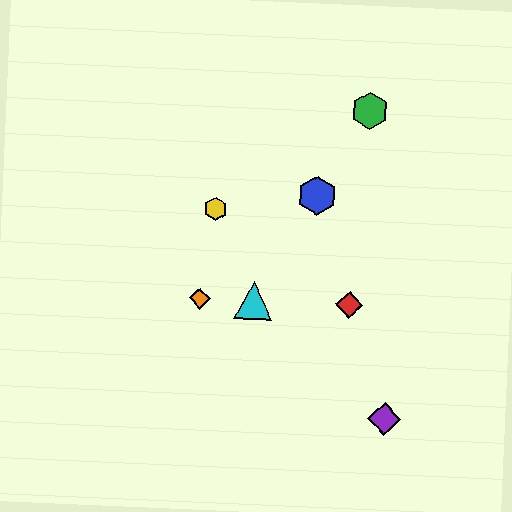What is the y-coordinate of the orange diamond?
The orange diamond is at y≈298.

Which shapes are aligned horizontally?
The red diamond, the orange diamond, the cyan triangle are aligned horizontally.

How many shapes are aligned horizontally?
3 shapes (the red diamond, the orange diamond, the cyan triangle) are aligned horizontally.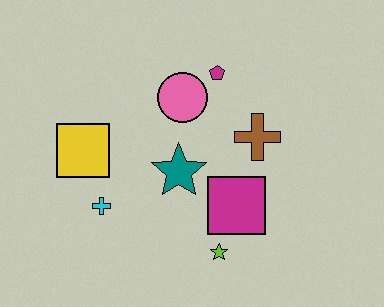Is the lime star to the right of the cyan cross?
Yes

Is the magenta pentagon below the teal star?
No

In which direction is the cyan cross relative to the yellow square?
The cyan cross is below the yellow square.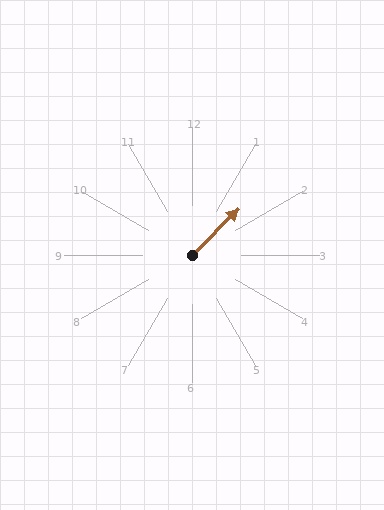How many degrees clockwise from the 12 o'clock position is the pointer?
Approximately 45 degrees.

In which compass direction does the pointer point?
Northeast.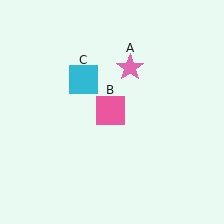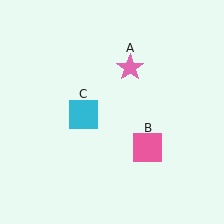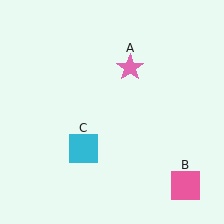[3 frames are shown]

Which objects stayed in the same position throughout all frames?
Pink star (object A) remained stationary.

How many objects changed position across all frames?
2 objects changed position: pink square (object B), cyan square (object C).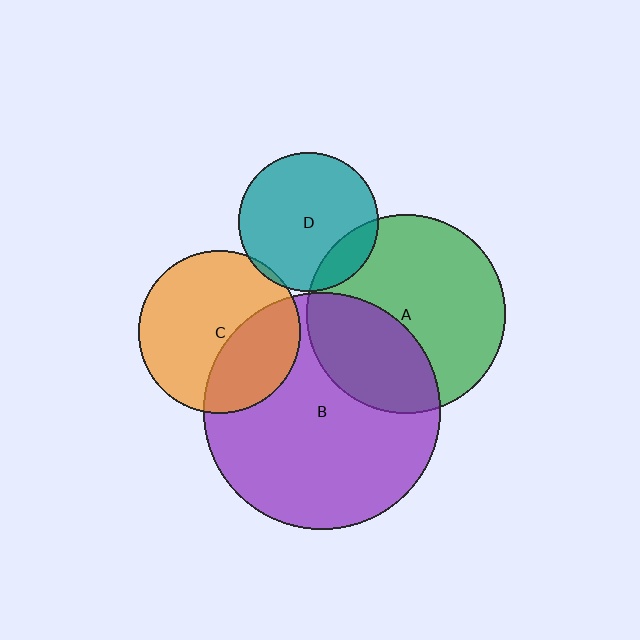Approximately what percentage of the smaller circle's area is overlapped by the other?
Approximately 15%.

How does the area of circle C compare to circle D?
Approximately 1.4 times.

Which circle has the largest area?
Circle B (purple).